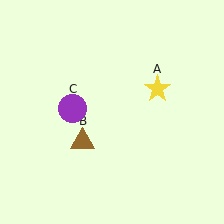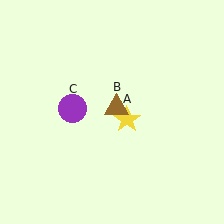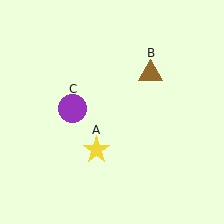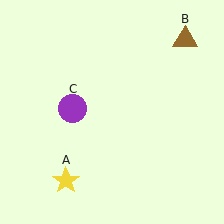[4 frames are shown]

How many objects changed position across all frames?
2 objects changed position: yellow star (object A), brown triangle (object B).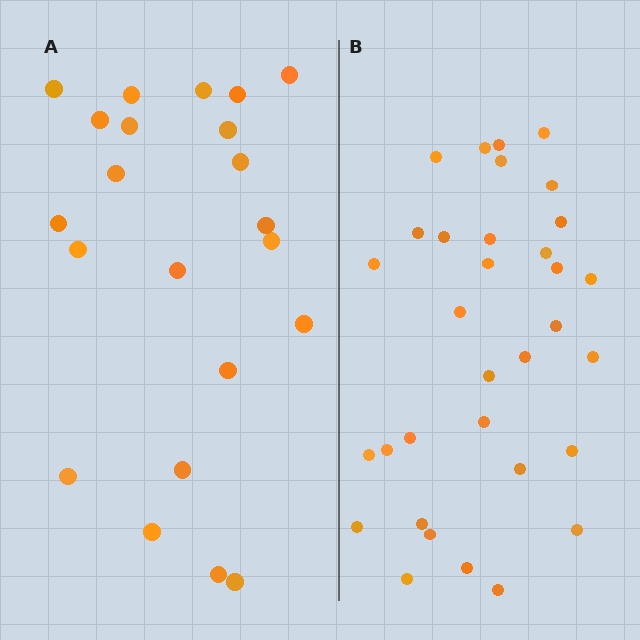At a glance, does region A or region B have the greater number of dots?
Region B (the right region) has more dots.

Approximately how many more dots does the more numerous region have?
Region B has roughly 12 or so more dots than region A.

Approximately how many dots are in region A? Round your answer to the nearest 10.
About 20 dots. (The exact count is 22, which rounds to 20.)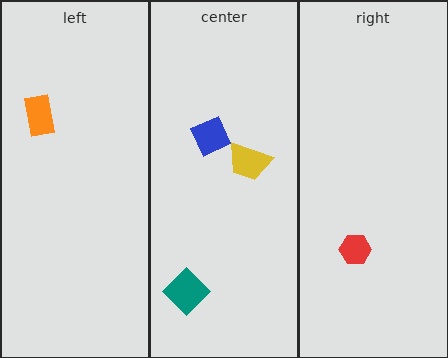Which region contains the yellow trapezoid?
The center region.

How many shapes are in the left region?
1.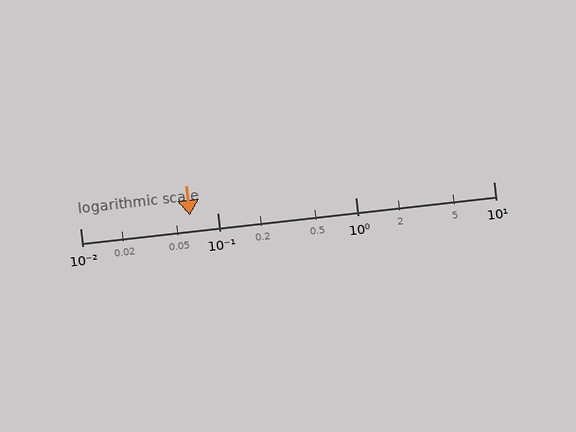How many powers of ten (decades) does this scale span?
The scale spans 3 decades, from 0.01 to 10.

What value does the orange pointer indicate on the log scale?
The pointer indicates approximately 0.063.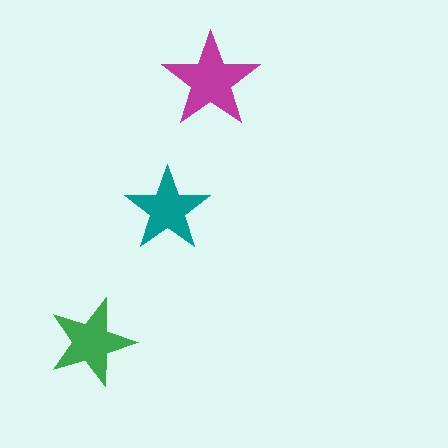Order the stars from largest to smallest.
the magenta one, the green one, the teal one.